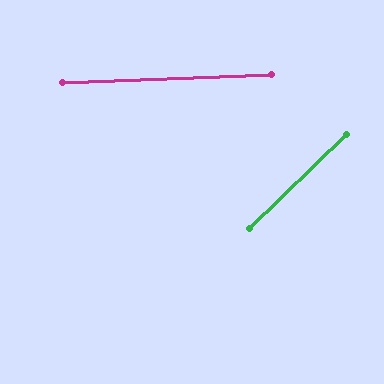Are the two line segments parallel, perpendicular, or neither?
Neither parallel nor perpendicular — they differ by about 42°.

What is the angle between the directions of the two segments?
Approximately 42 degrees.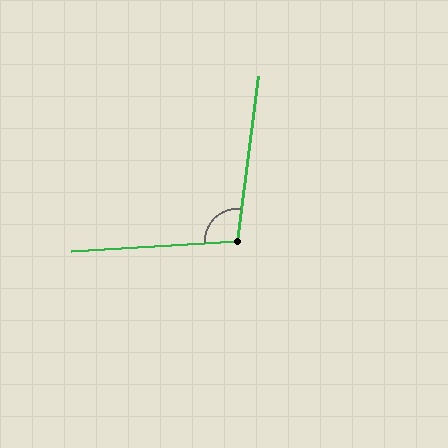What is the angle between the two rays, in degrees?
Approximately 101 degrees.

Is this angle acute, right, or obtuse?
It is obtuse.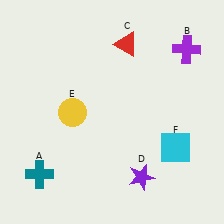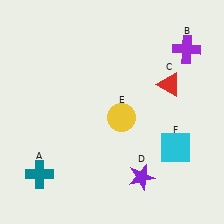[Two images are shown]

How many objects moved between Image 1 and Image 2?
2 objects moved between the two images.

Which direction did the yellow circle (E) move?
The yellow circle (E) moved right.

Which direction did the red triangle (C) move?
The red triangle (C) moved right.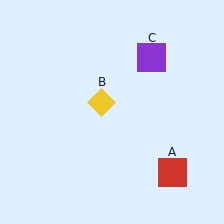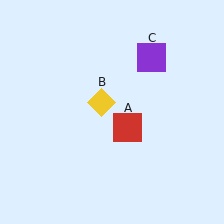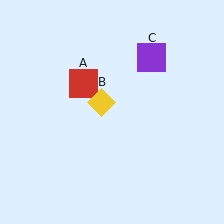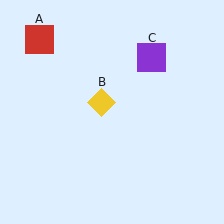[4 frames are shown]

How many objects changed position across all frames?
1 object changed position: red square (object A).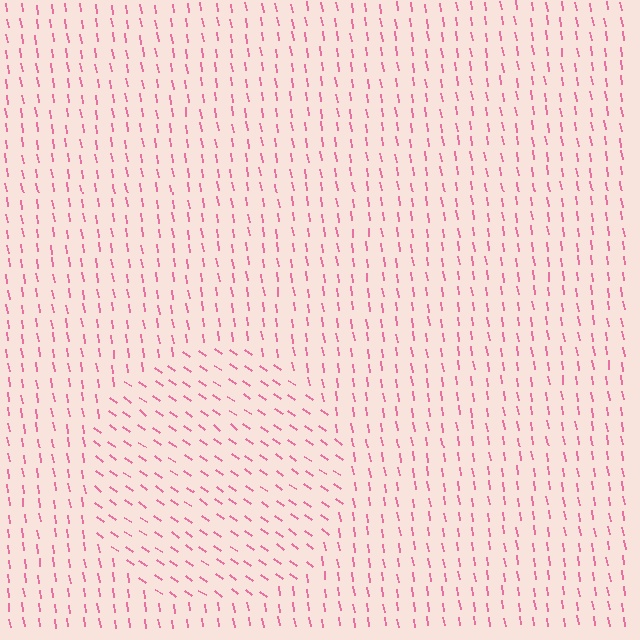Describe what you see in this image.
The image is filled with small pink line segments. A circle region in the image has lines oriented differently from the surrounding lines, creating a visible texture boundary.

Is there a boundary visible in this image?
Yes, there is a texture boundary formed by a change in line orientation.